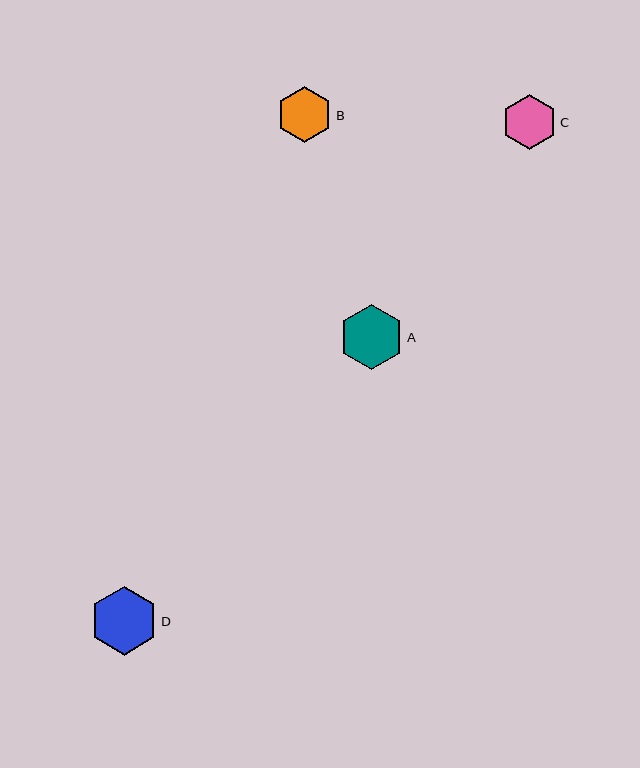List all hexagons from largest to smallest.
From largest to smallest: D, A, B, C.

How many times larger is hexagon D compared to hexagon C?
Hexagon D is approximately 1.2 times the size of hexagon C.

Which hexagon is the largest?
Hexagon D is the largest with a size of approximately 68 pixels.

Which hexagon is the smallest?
Hexagon C is the smallest with a size of approximately 56 pixels.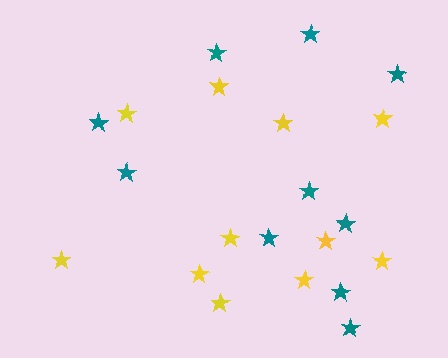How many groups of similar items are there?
There are 2 groups: one group of yellow stars (11) and one group of teal stars (10).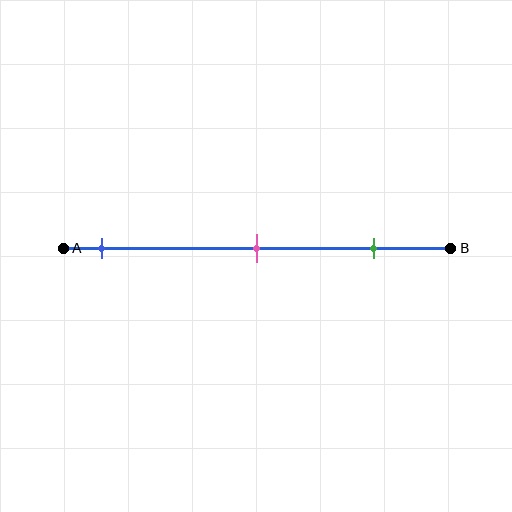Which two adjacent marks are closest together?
The pink and green marks are the closest adjacent pair.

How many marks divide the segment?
There are 3 marks dividing the segment.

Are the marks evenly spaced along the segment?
Yes, the marks are approximately evenly spaced.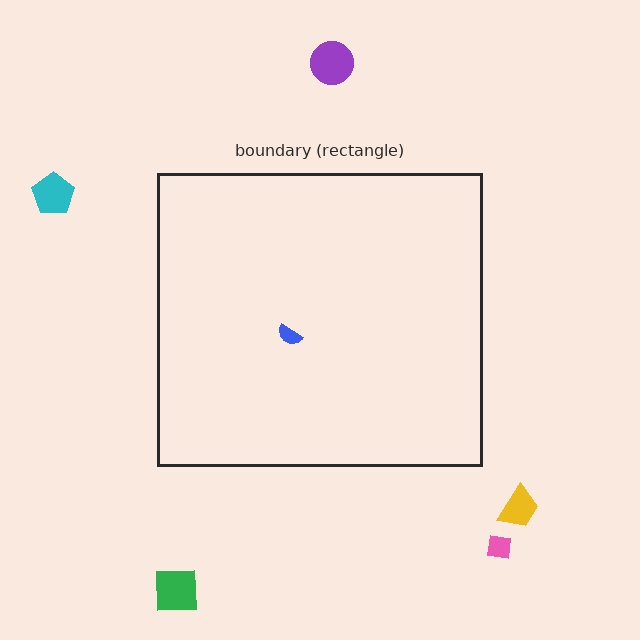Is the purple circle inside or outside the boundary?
Outside.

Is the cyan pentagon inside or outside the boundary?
Outside.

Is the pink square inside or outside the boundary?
Outside.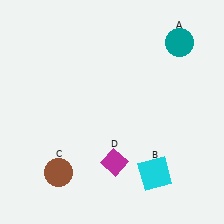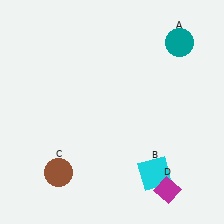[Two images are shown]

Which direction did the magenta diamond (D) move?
The magenta diamond (D) moved right.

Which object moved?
The magenta diamond (D) moved right.